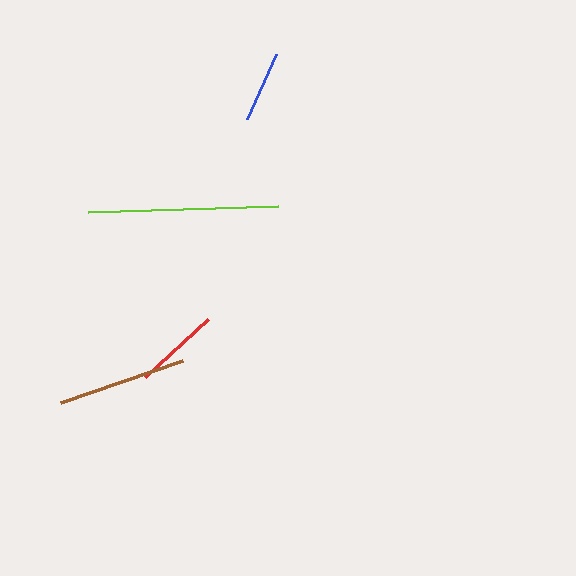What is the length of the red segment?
The red segment is approximately 85 pixels long.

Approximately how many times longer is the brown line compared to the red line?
The brown line is approximately 1.5 times the length of the red line.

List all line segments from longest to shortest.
From longest to shortest: lime, brown, red, blue.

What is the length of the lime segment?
The lime segment is approximately 191 pixels long.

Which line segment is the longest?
The lime line is the longest at approximately 191 pixels.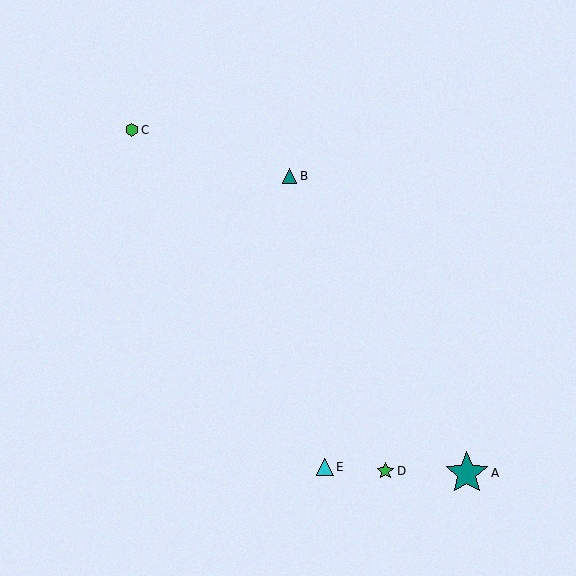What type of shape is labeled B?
Shape B is a teal triangle.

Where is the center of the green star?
The center of the green star is at (385, 471).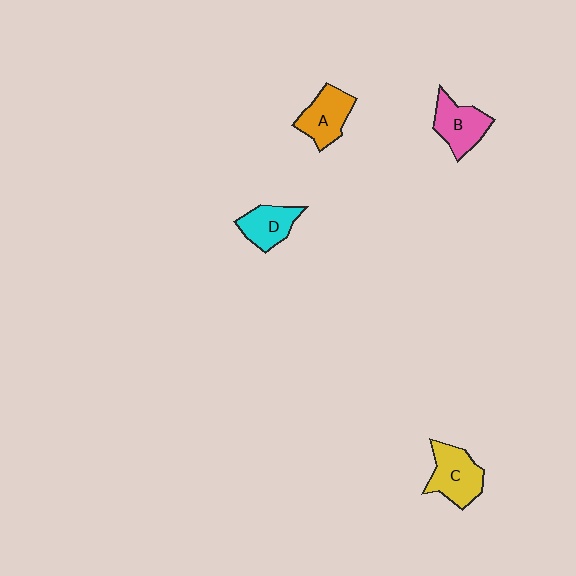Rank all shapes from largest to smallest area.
From largest to smallest: C (yellow), B (pink), A (orange), D (cyan).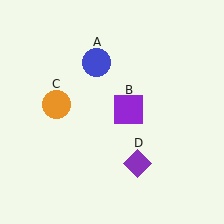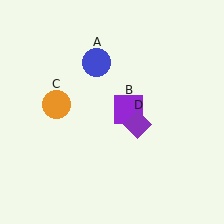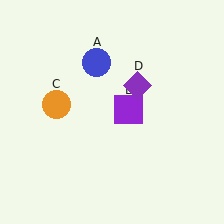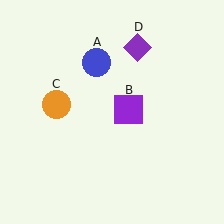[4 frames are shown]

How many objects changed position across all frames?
1 object changed position: purple diamond (object D).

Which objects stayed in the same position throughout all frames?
Blue circle (object A) and purple square (object B) and orange circle (object C) remained stationary.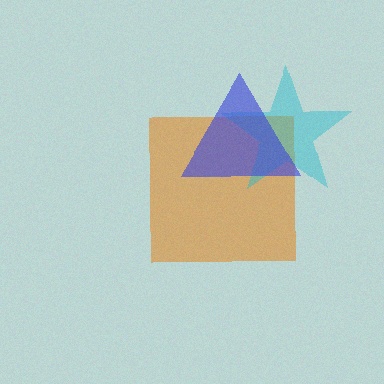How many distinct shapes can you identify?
There are 3 distinct shapes: an orange square, a cyan star, a blue triangle.